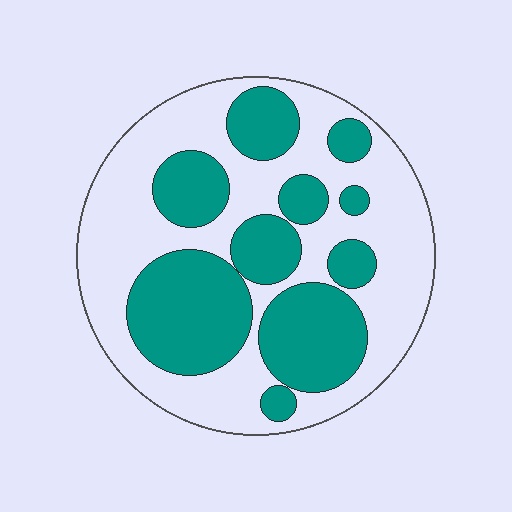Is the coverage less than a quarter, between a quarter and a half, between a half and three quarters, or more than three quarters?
Between a quarter and a half.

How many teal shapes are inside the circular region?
10.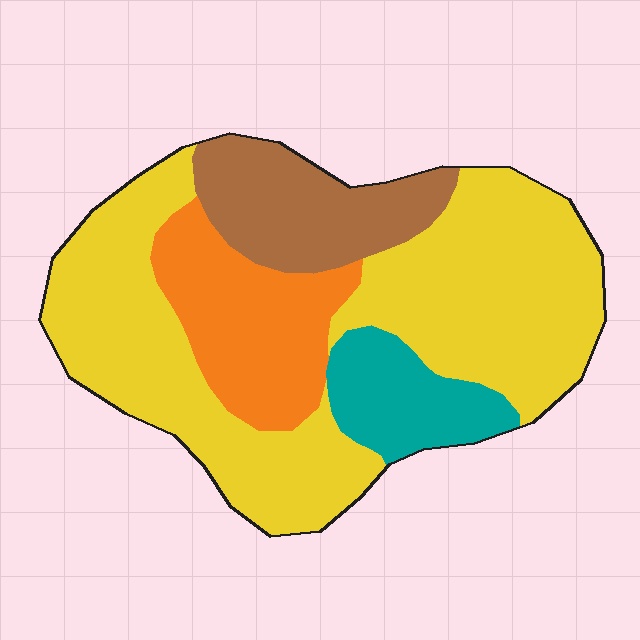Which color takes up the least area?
Teal, at roughly 10%.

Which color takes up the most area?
Yellow, at roughly 55%.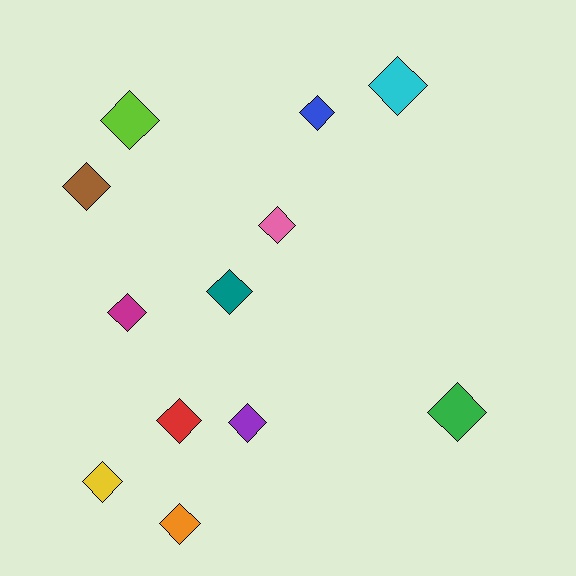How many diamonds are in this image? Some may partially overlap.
There are 12 diamonds.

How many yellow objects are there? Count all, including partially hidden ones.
There is 1 yellow object.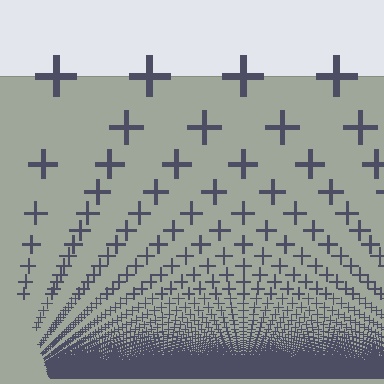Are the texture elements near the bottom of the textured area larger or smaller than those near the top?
Smaller. The gradient is inverted — elements near the bottom are smaller and denser.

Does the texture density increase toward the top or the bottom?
Density increases toward the bottom.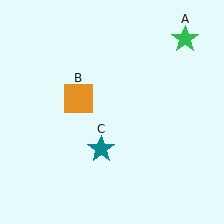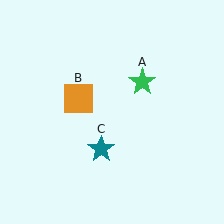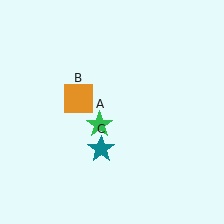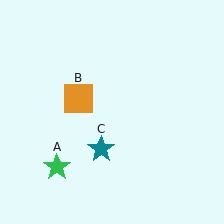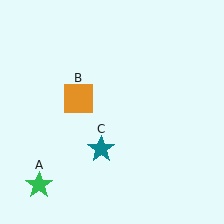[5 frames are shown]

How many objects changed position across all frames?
1 object changed position: green star (object A).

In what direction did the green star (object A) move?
The green star (object A) moved down and to the left.